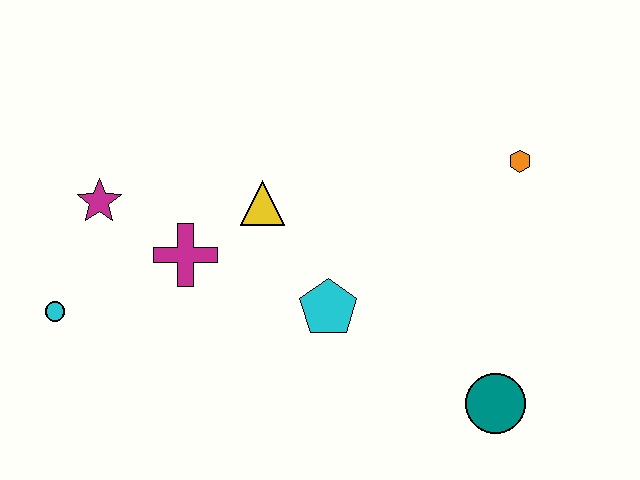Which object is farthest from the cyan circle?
The orange hexagon is farthest from the cyan circle.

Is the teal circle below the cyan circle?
Yes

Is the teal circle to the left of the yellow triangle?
No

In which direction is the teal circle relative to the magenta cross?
The teal circle is to the right of the magenta cross.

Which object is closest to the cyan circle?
The magenta star is closest to the cyan circle.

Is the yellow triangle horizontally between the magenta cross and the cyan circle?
No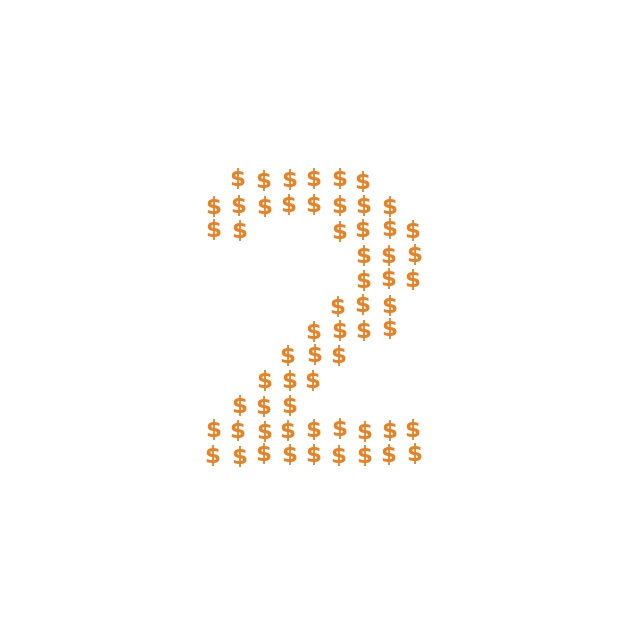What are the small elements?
The small elements are dollar signs.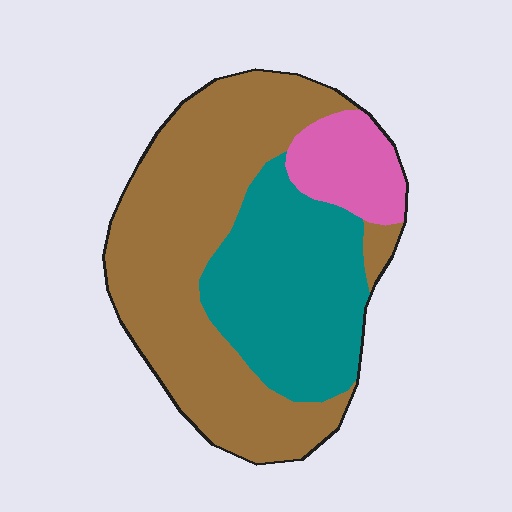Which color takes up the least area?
Pink, at roughly 10%.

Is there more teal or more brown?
Brown.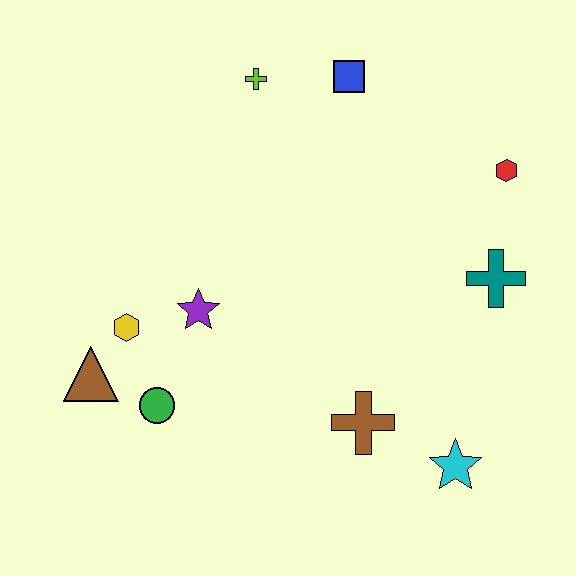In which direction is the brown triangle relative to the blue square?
The brown triangle is below the blue square.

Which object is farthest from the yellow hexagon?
The red hexagon is farthest from the yellow hexagon.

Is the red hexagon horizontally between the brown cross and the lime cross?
No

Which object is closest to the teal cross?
The red hexagon is closest to the teal cross.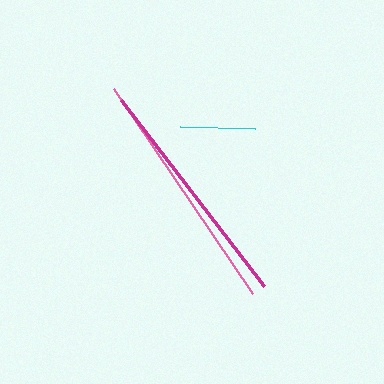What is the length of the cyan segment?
The cyan segment is approximately 75 pixels long.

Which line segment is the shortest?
The cyan line is the shortest at approximately 75 pixels.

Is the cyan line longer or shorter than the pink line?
The pink line is longer than the cyan line.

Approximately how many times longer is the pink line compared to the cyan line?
The pink line is approximately 3.3 times the length of the cyan line.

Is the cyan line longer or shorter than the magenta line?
The magenta line is longer than the cyan line.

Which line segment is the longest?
The pink line is the longest at approximately 248 pixels.